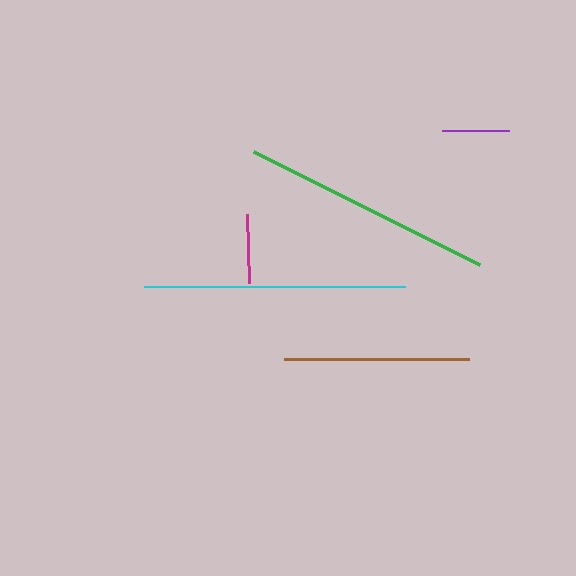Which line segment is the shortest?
The purple line is the shortest at approximately 67 pixels.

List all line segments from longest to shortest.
From longest to shortest: cyan, green, brown, magenta, purple.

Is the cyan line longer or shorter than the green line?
The cyan line is longer than the green line.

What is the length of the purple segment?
The purple segment is approximately 67 pixels long.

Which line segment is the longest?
The cyan line is the longest at approximately 261 pixels.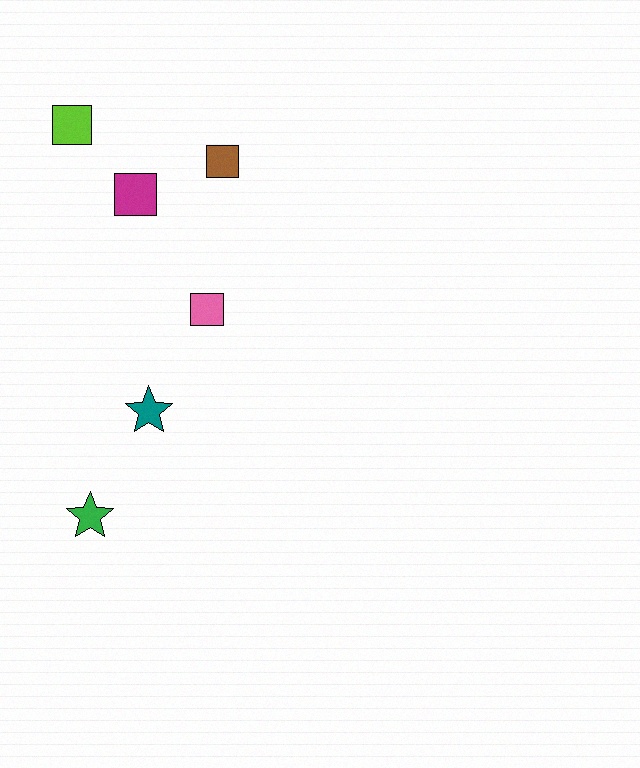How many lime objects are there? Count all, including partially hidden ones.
There is 1 lime object.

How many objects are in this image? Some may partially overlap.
There are 6 objects.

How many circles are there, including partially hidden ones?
There are no circles.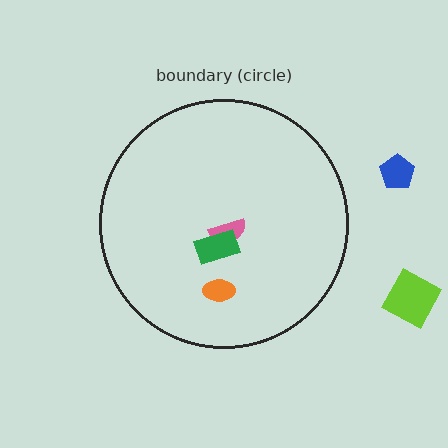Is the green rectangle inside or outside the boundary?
Inside.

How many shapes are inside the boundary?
3 inside, 2 outside.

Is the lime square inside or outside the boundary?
Outside.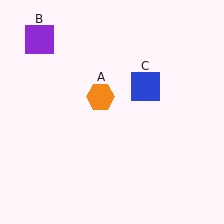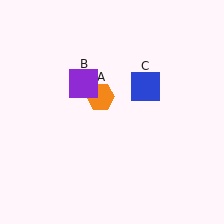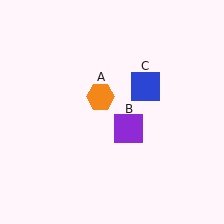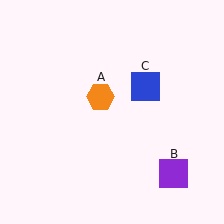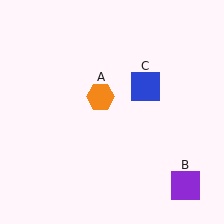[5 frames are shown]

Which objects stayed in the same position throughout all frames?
Orange hexagon (object A) and blue square (object C) remained stationary.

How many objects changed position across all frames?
1 object changed position: purple square (object B).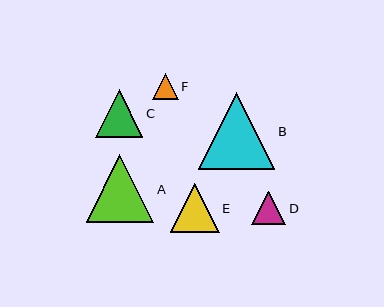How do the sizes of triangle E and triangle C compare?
Triangle E and triangle C are approximately the same size.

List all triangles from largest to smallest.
From largest to smallest: B, A, E, C, D, F.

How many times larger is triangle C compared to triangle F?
Triangle C is approximately 1.8 times the size of triangle F.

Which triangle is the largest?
Triangle B is the largest with a size of approximately 77 pixels.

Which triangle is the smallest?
Triangle F is the smallest with a size of approximately 26 pixels.